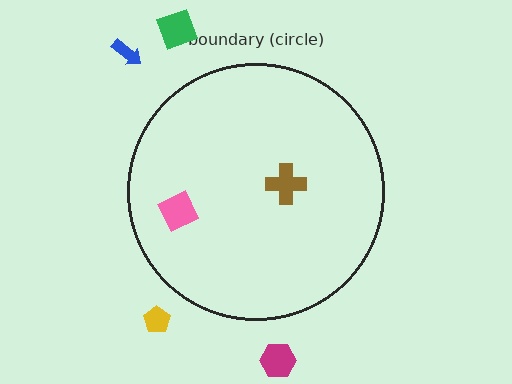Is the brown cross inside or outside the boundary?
Inside.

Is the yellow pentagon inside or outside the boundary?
Outside.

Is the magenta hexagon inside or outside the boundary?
Outside.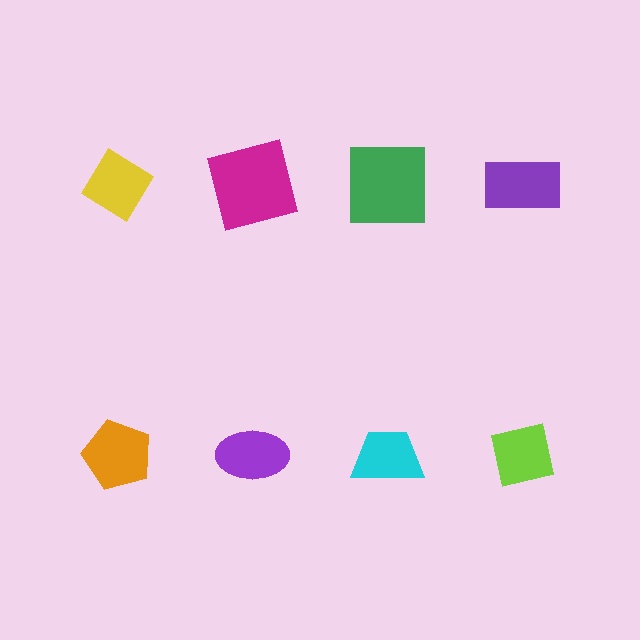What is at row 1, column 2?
A magenta square.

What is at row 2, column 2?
A purple ellipse.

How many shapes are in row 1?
4 shapes.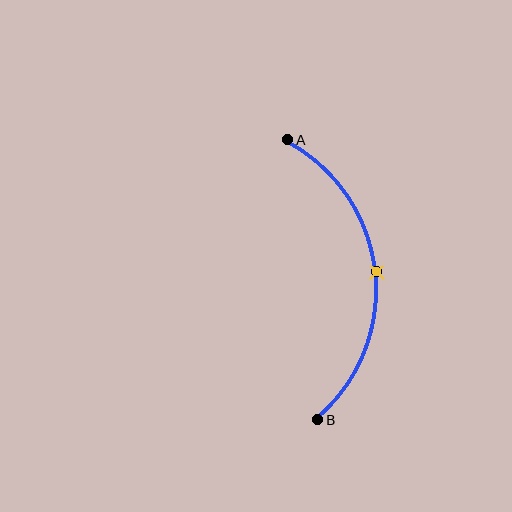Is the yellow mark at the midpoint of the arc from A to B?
Yes. The yellow mark lies on the arc at equal arc-length from both A and B — it is the arc midpoint.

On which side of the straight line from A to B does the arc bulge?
The arc bulges to the right of the straight line connecting A and B.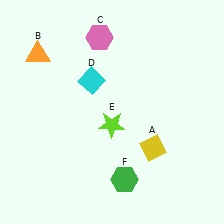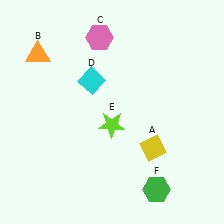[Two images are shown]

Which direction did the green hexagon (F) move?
The green hexagon (F) moved right.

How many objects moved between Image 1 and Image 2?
1 object moved between the two images.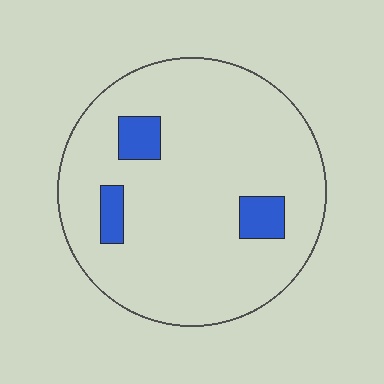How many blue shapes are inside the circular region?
3.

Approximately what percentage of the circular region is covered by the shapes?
Approximately 10%.